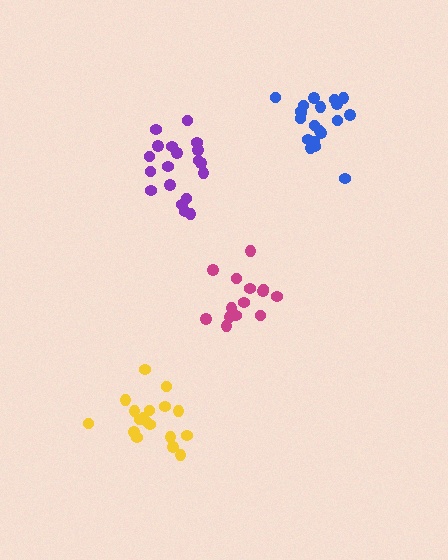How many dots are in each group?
Group 1: 18 dots, Group 2: 14 dots, Group 3: 19 dots, Group 4: 20 dots (71 total).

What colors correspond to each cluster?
The clusters are colored: yellow, magenta, purple, blue.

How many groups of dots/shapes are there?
There are 4 groups.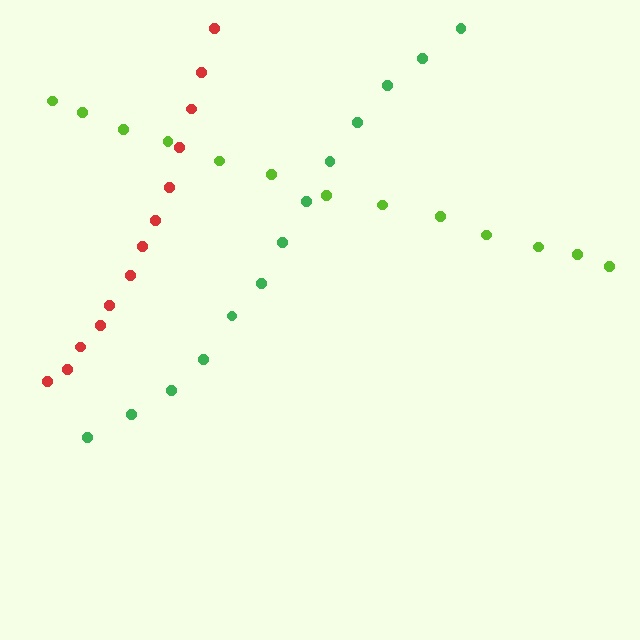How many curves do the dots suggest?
There are 3 distinct paths.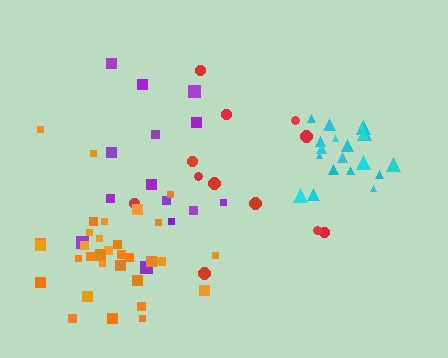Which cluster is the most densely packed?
Cyan.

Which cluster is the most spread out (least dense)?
Red.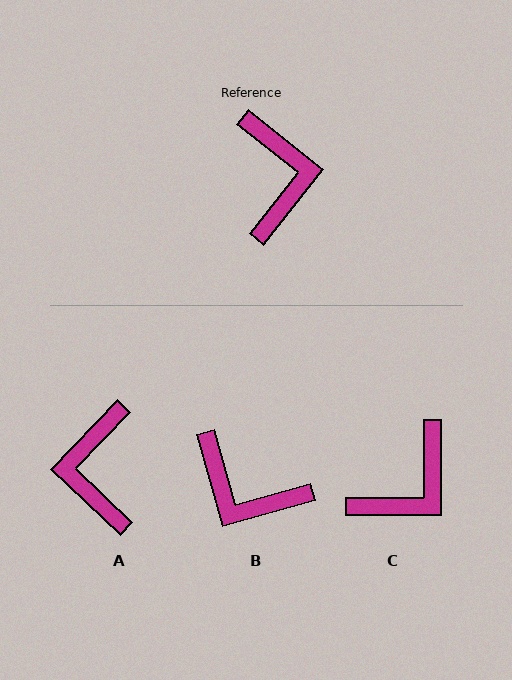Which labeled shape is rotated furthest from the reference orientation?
A, about 175 degrees away.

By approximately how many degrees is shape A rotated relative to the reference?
Approximately 175 degrees counter-clockwise.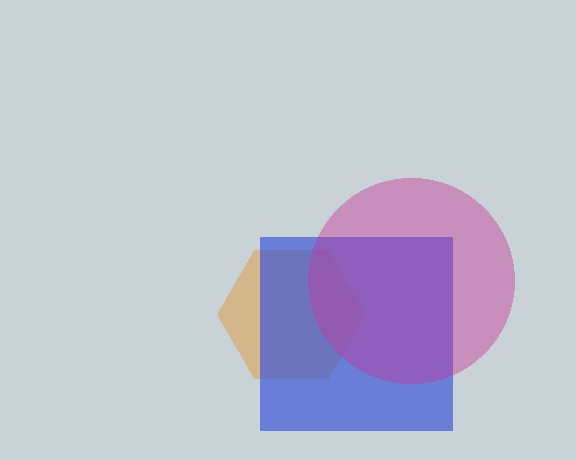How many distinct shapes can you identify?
There are 3 distinct shapes: an orange hexagon, a blue square, a magenta circle.